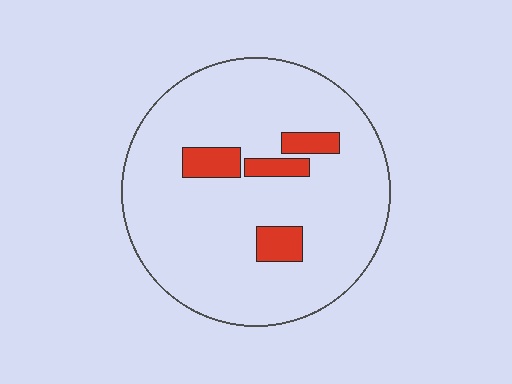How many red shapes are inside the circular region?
4.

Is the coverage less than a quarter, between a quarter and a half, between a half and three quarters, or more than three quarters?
Less than a quarter.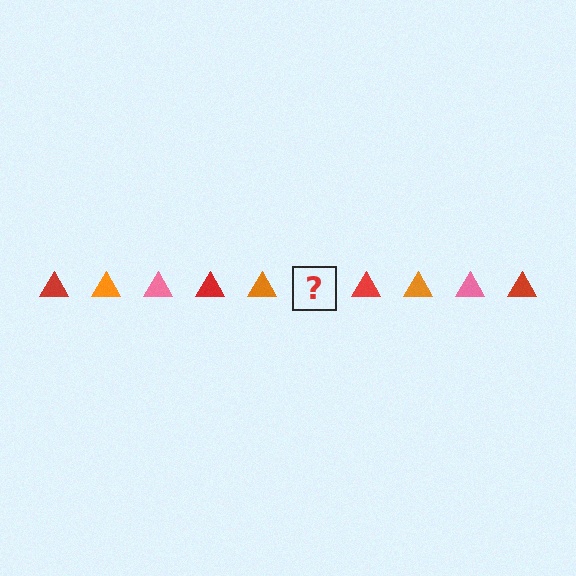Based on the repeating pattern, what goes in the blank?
The blank should be a pink triangle.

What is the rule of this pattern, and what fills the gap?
The rule is that the pattern cycles through red, orange, pink triangles. The gap should be filled with a pink triangle.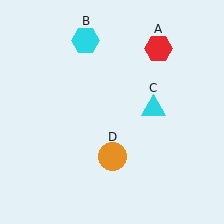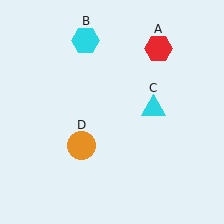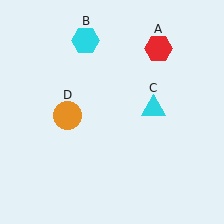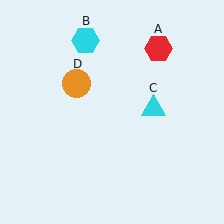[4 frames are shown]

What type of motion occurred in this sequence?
The orange circle (object D) rotated clockwise around the center of the scene.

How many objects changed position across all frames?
1 object changed position: orange circle (object D).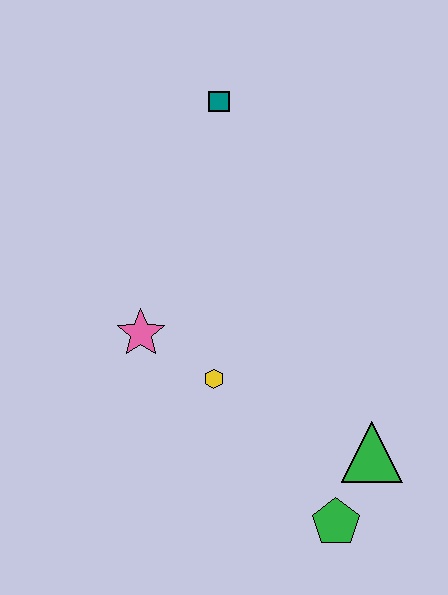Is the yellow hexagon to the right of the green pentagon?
No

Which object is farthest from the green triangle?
The teal square is farthest from the green triangle.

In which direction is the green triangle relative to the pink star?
The green triangle is to the right of the pink star.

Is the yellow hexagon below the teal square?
Yes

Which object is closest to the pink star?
The yellow hexagon is closest to the pink star.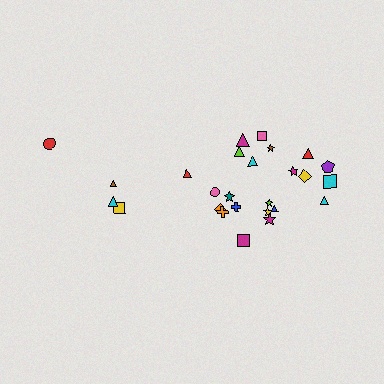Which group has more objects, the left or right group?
The right group.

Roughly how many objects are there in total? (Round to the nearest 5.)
Roughly 25 objects in total.